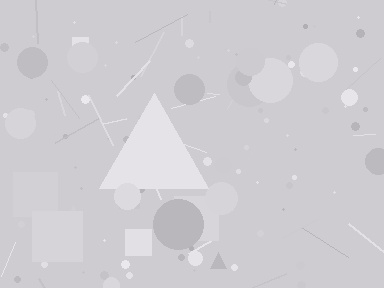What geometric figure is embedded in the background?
A triangle is embedded in the background.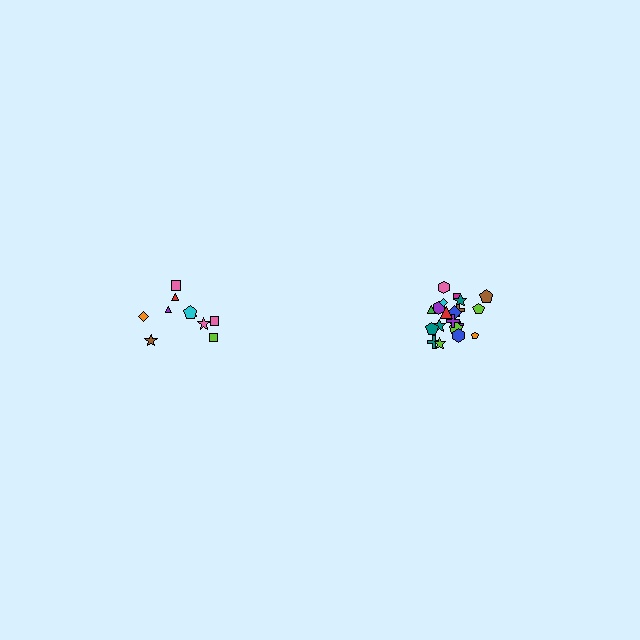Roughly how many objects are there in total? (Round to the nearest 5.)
Roughly 30 objects in total.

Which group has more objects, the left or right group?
The right group.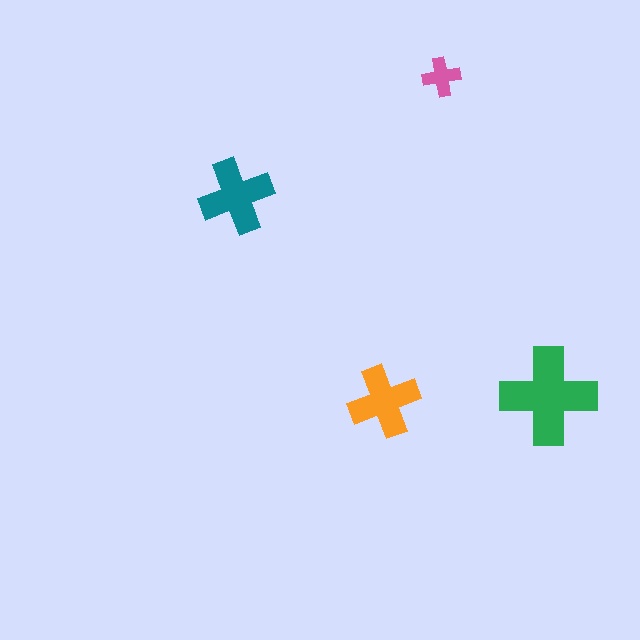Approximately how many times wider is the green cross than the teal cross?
About 1.5 times wider.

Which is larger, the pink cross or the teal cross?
The teal one.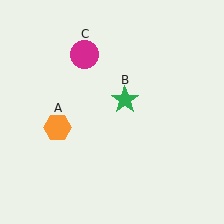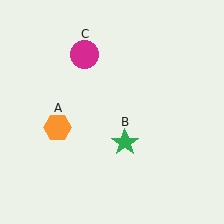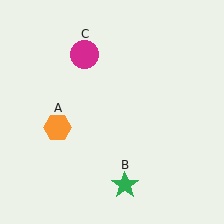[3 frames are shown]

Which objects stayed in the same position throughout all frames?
Orange hexagon (object A) and magenta circle (object C) remained stationary.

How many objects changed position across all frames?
1 object changed position: green star (object B).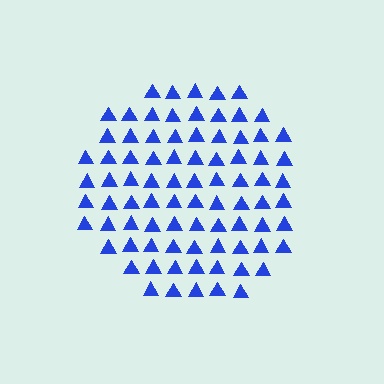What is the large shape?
The large shape is a circle.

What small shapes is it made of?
It is made of small triangles.